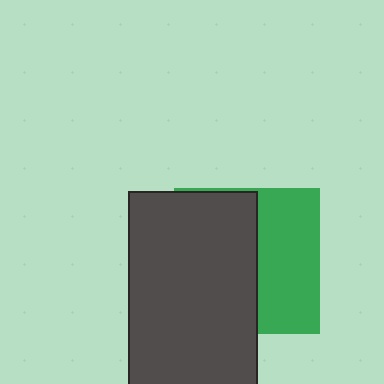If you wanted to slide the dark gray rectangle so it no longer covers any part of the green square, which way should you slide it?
Slide it left — that is the most direct way to separate the two shapes.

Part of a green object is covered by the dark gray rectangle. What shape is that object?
It is a square.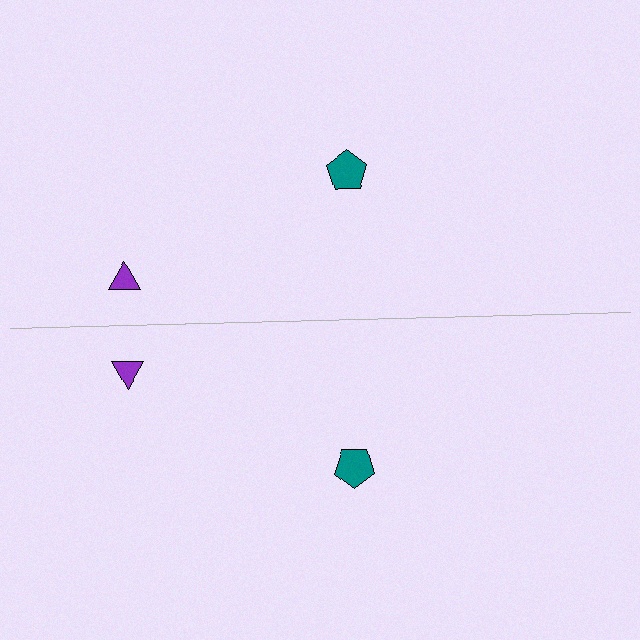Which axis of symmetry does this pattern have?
The pattern has a horizontal axis of symmetry running through the center of the image.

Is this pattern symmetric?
Yes, this pattern has bilateral (reflection) symmetry.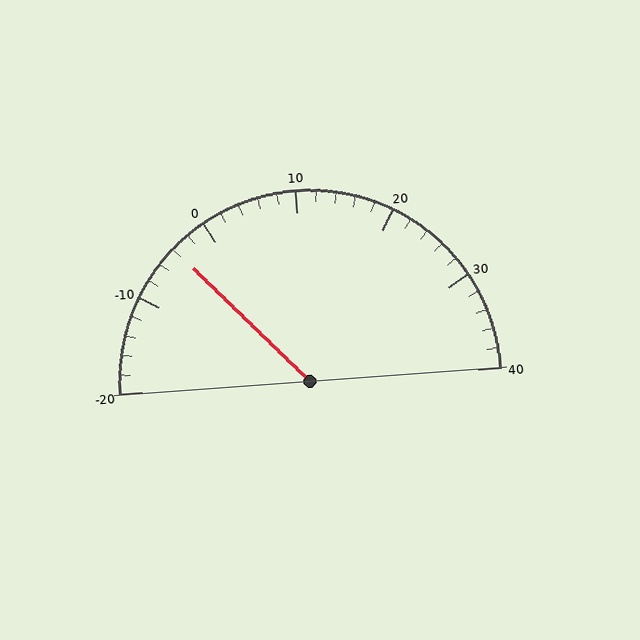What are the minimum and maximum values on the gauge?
The gauge ranges from -20 to 40.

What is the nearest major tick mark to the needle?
The nearest major tick mark is 0.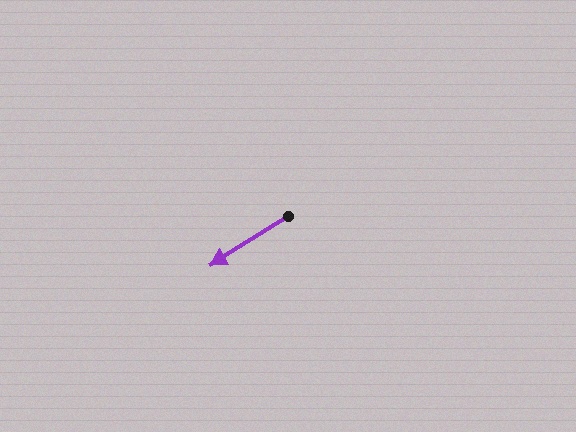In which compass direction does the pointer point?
Southwest.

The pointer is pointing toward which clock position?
Roughly 8 o'clock.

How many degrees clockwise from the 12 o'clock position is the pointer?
Approximately 238 degrees.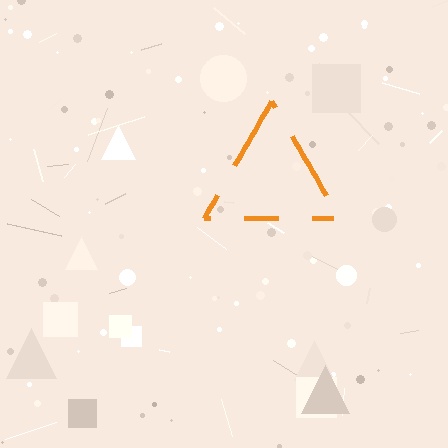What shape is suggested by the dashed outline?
The dashed outline suggests a triangle.